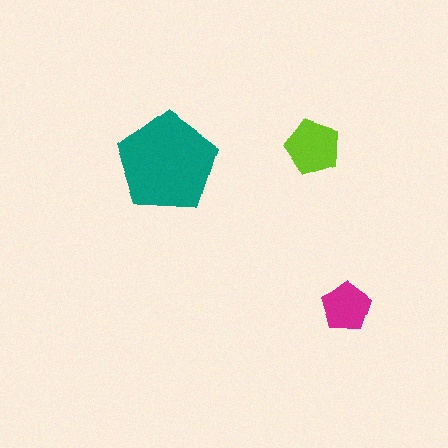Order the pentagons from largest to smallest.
the teal one, the lime one, the magenta one.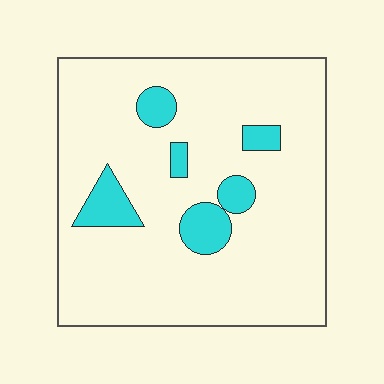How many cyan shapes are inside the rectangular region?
6.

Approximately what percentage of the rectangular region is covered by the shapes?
Approximately 10%.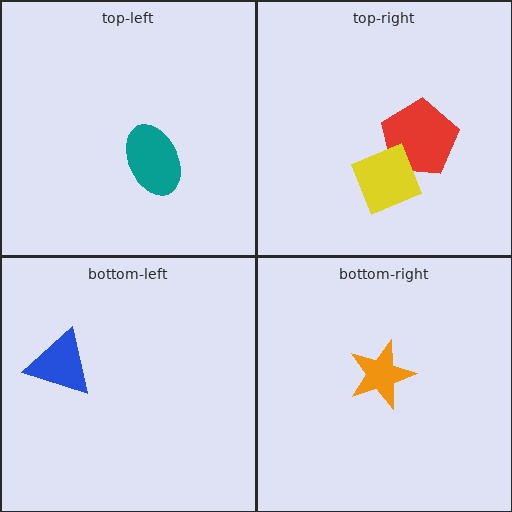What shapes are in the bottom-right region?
The orange star.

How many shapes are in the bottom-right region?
1.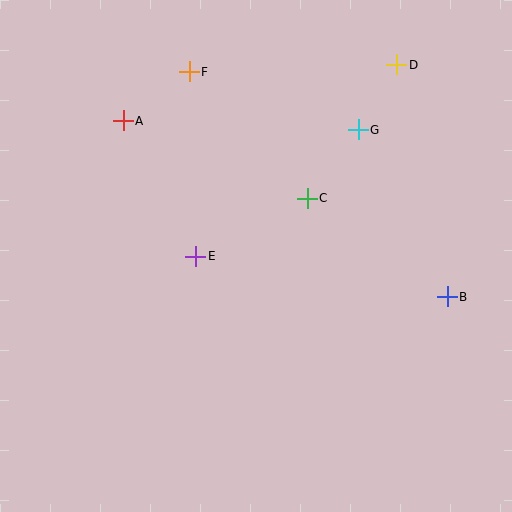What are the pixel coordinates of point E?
Point E is at (196, 256).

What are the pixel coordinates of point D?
Point D is at (397, 65).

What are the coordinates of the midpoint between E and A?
The midpoint between E and A is at (160, 188).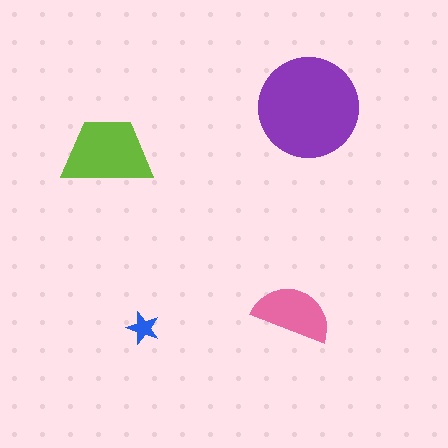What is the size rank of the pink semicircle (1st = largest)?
3rd.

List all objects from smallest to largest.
The blue star, the pink semicircle, the lime trapezoid, the purple circle.